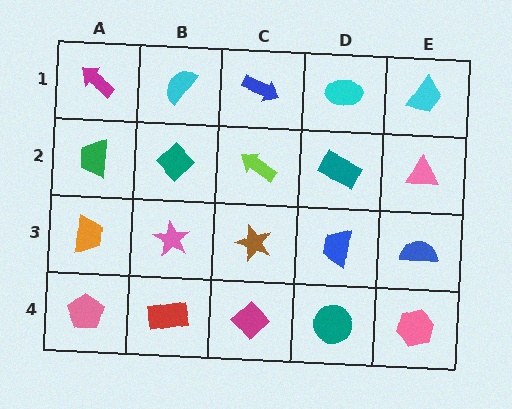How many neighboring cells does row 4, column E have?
2.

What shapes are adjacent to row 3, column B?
A teal diamond (row 2, column B), a red rectangle (row 4, column B), an orange trapezoid (row 3, column A), a brown star (row 3, column C).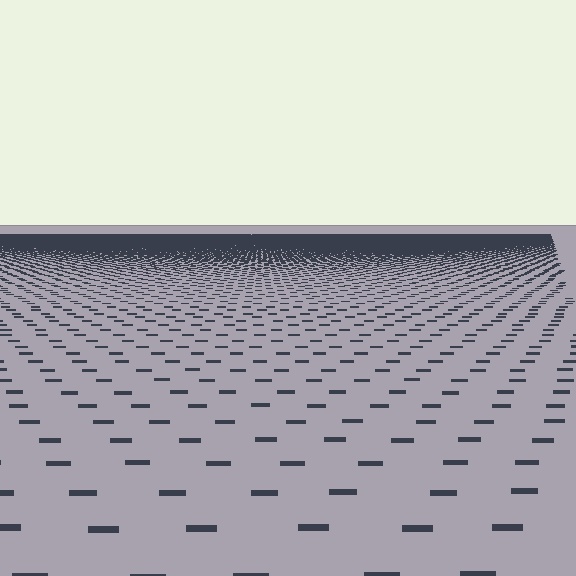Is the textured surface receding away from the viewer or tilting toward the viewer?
The surface is receding away from the viewer. Texture elements get smaller and denser toward the top.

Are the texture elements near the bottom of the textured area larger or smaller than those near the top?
Larger. Near the bottom, elements are closer to the viewer and appear at a bigger on-screen size.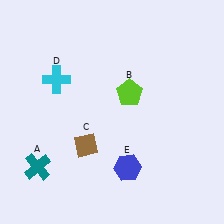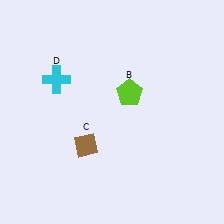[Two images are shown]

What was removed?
The blue hexagon (E), the teal cross (A) were removed in Image 2.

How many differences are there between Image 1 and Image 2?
There are 2 differences between the two images.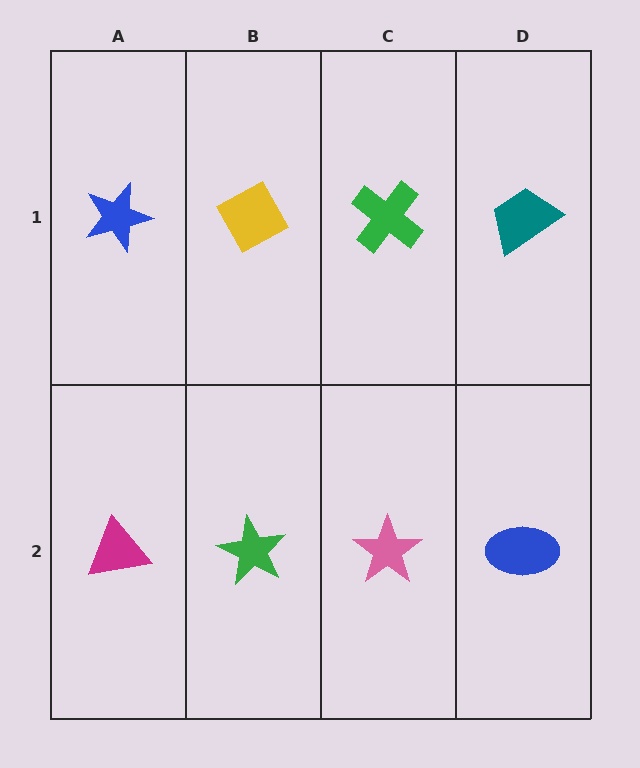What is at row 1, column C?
A green cross.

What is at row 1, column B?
A yellow diamond.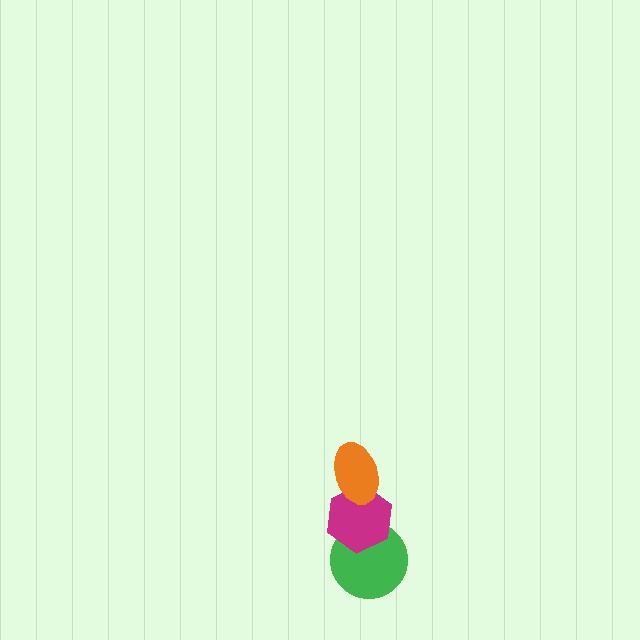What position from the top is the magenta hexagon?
The magenta hexagon is 2nd from the top.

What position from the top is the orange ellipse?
The orange ellipse is 1st from the top.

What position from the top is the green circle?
The green circle is 3rd from the top.